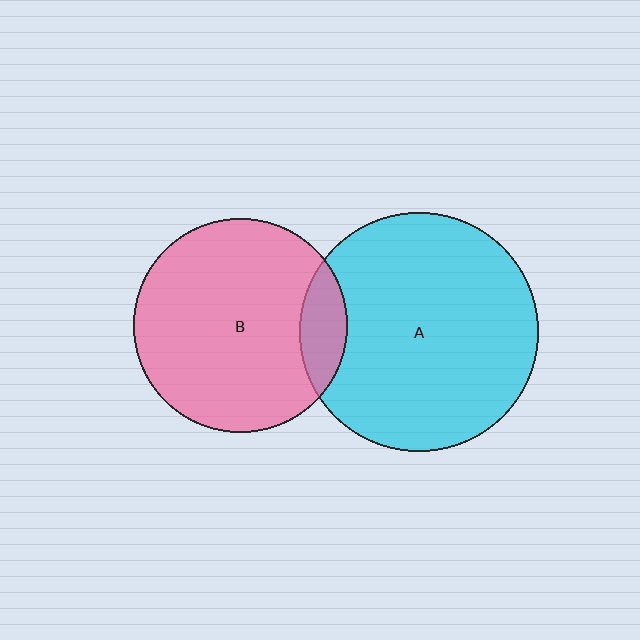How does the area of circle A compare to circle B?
Approximately 1.2 times.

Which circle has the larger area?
Circle A (cyan).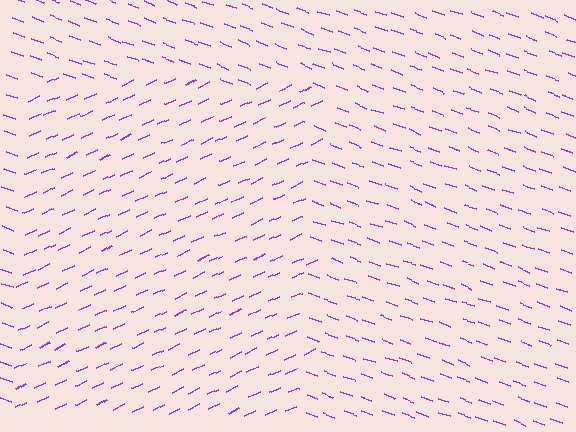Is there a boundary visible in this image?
Yes, there is a texture boundary formed by a change in line orientation.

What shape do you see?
I see a rectangle.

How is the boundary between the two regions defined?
The boundary is defined purely by a change in line orientation (approximately 45 degrees difference). All lines are the same color and thickness.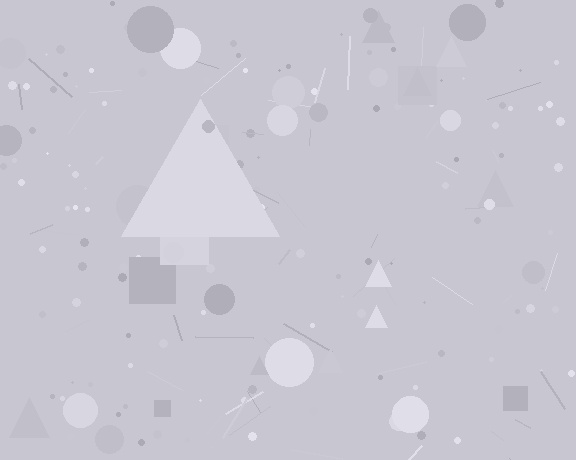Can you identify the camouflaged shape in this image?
The camouflaged shape is a triangle.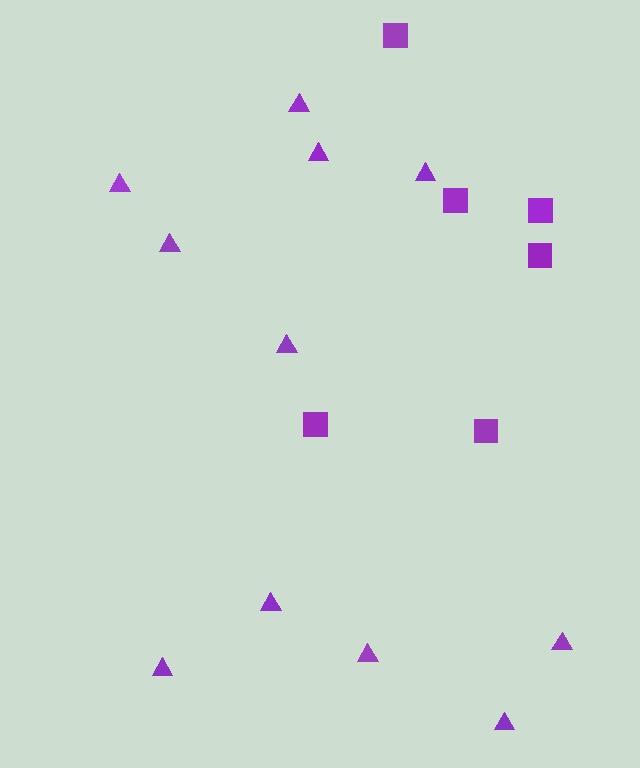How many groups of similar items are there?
There are 2 groups: one group of triangles (11) and one group of squares (6).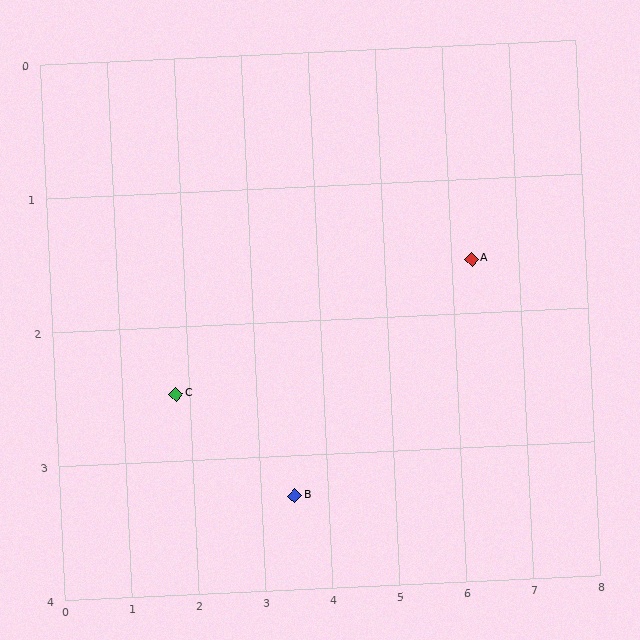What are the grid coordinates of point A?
Point A is at approximately (6.3, 1.6).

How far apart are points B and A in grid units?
Points B and A are about 3.3 grid units apart.